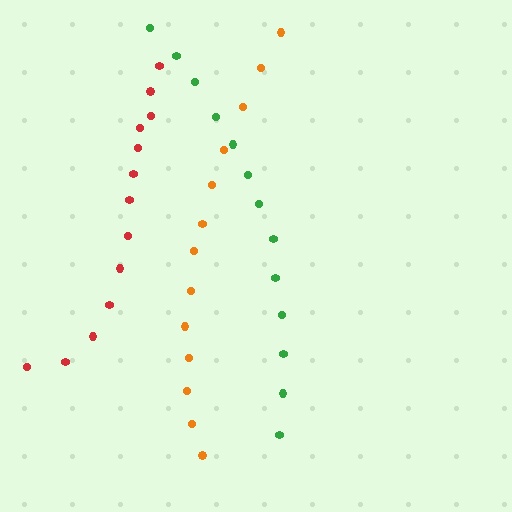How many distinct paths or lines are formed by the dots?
There are 3 distinct paths.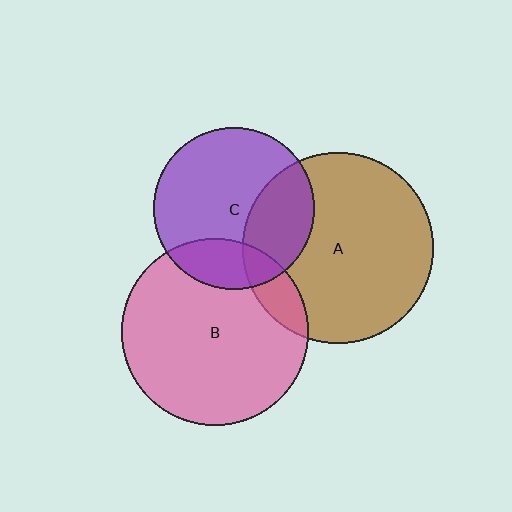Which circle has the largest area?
Circle A (brown).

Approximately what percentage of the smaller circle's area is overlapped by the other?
Approximately 20%.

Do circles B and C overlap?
Yes.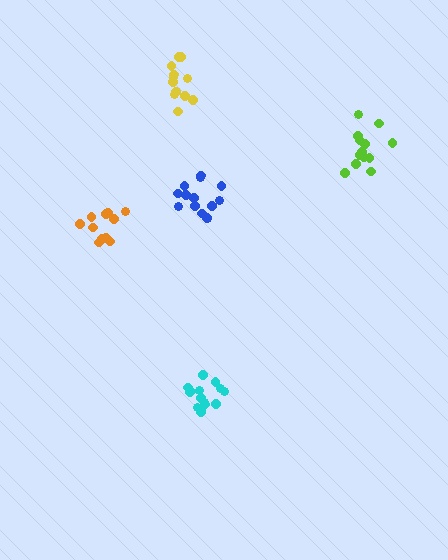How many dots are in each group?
Group 1: 14 dots, Group 2: 15 dots, Group 3: 13 dots, Group 4: 13 dots, Group 5: 11 dots (66 total).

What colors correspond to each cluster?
The clusters are colored: blue, cyan, lime, yellow, orange.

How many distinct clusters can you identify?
There are 5 distinct clusters.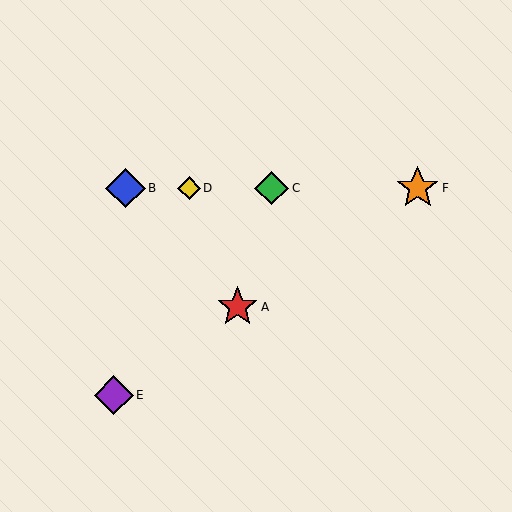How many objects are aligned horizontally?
4 objects (B, C, D, F) are aligned horizontally.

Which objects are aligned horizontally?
Objects B, C, D, F are aligned horizontally.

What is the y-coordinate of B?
Object B is at y≈188.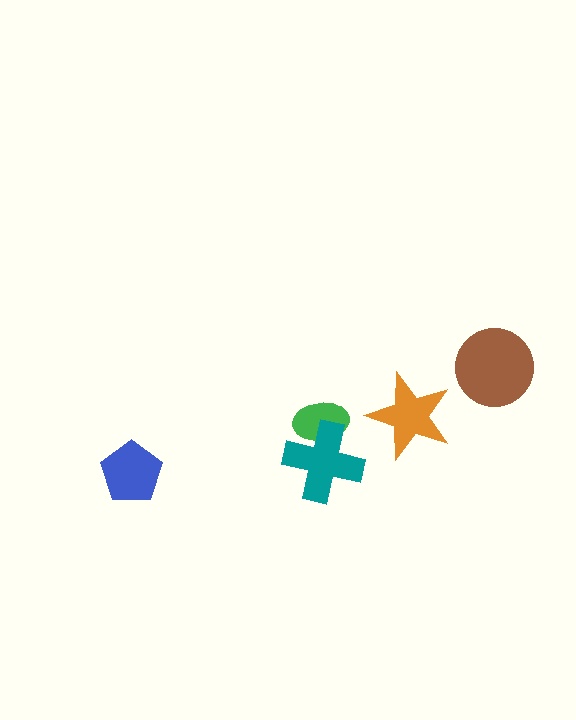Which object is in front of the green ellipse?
The teal cross is in front of the green ellipse.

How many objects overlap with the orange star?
0 objects overlap with the orange star.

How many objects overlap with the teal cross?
1 object overlaps with the teal cross.